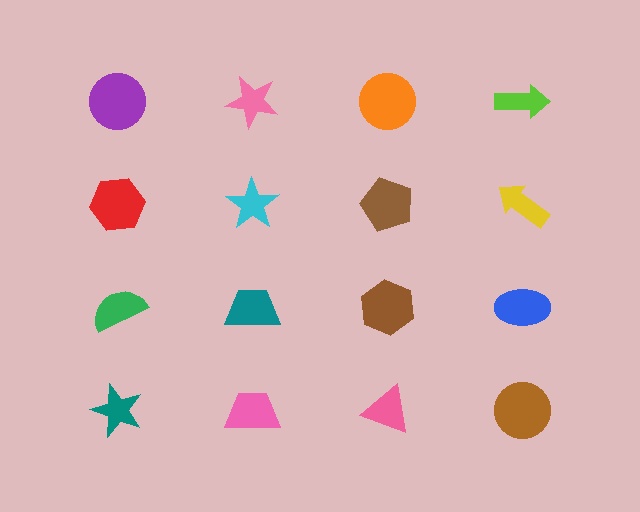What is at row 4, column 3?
A pink triangle.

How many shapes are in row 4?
4 shapes.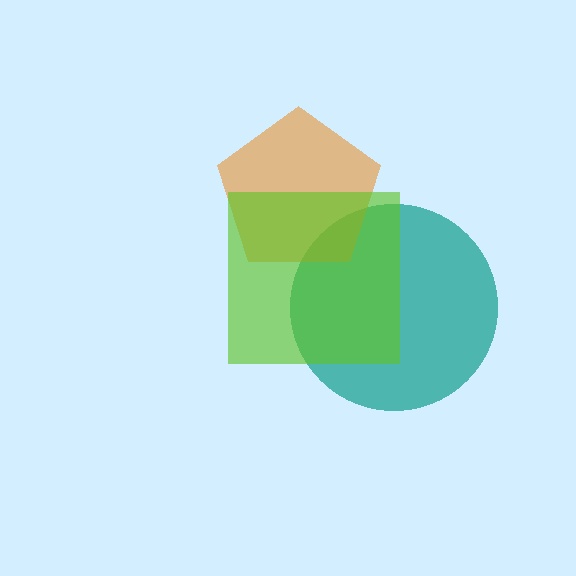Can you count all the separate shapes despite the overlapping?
Yes, there are 3 separate shapes.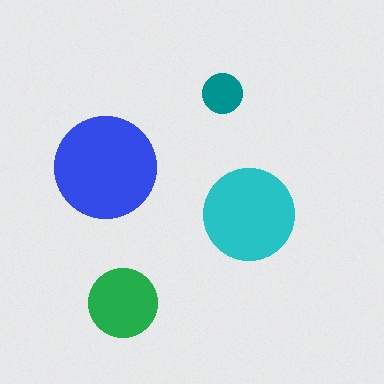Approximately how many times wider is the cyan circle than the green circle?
About 1.5 times wider.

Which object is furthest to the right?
The cyan circle is rightmost.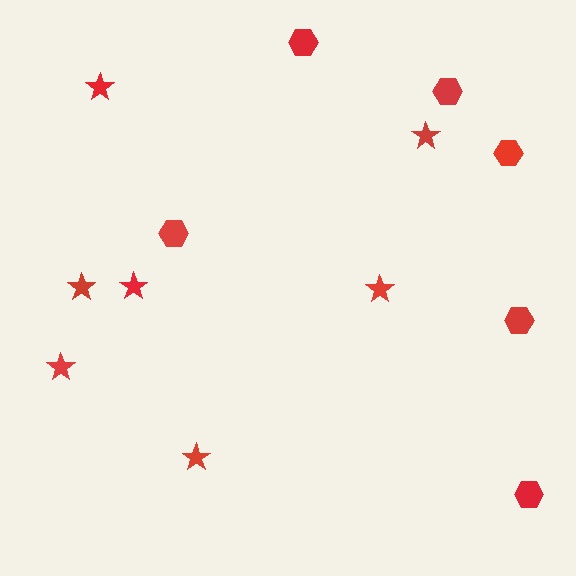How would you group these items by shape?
There are 2 groups: one group of stars (7) and one group of hexagons (6).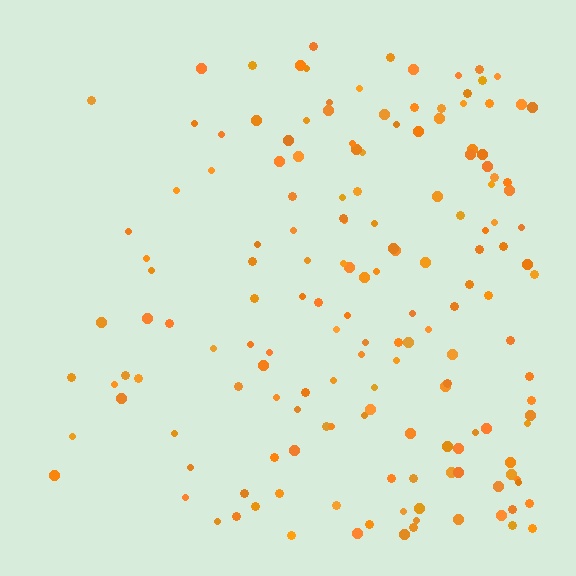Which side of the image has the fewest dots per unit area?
The left.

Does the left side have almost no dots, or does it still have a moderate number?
Still a moderate number, just noticeably fewer than the right.